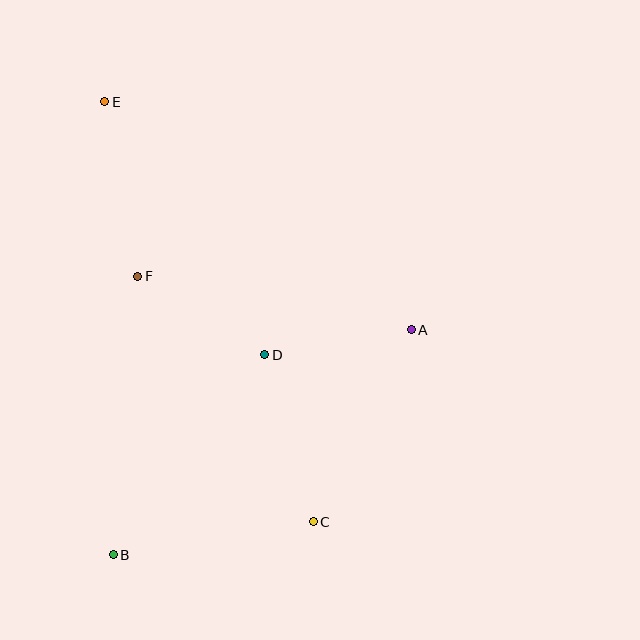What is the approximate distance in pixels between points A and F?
The distance between A and F is approximately 278 pixels.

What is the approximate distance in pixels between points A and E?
The distance between A and E is approximately 382 pixels.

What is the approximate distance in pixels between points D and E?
The distance between D and E is approximately 299 pixels.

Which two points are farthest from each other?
Points C and E are farthest from each other.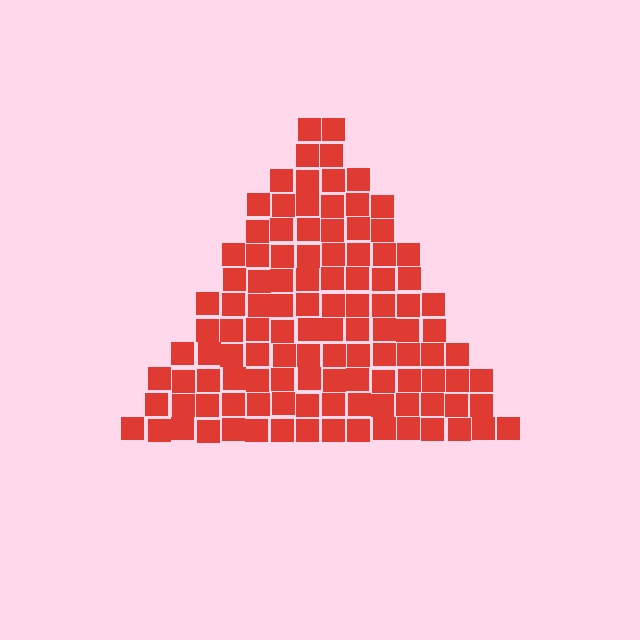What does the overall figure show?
The overall figure shows a triangle.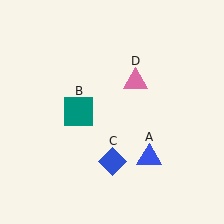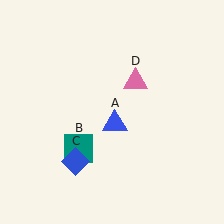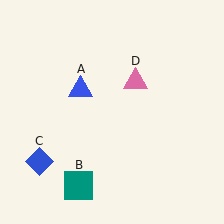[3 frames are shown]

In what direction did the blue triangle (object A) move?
The blue triangle (object A) moved up and to the left.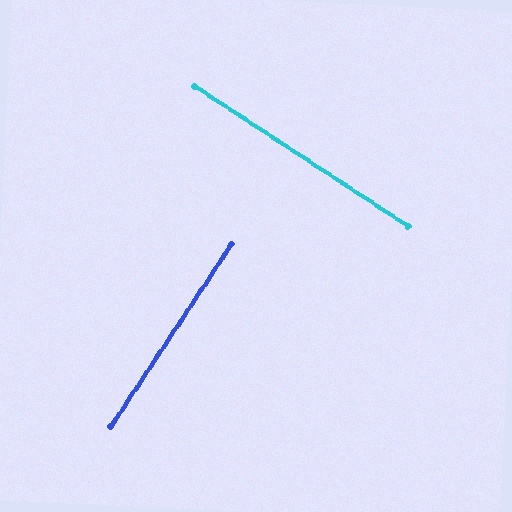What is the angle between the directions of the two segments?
Approximately 90 degrees.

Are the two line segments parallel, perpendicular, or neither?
Perpendicular — they meet at approximately 90°.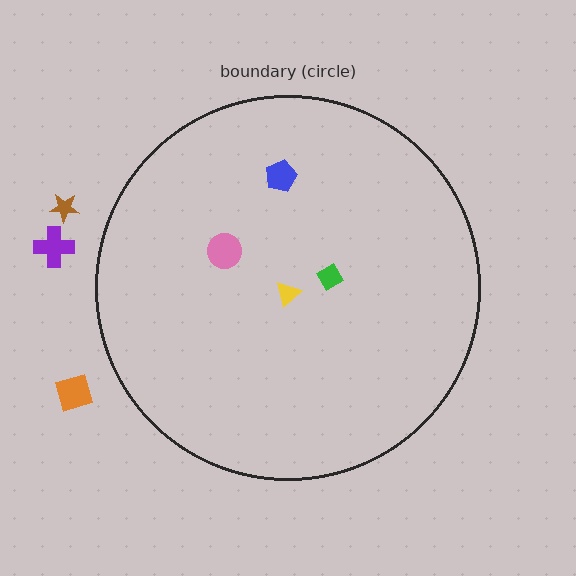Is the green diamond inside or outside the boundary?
Inside.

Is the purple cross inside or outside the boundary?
Outside.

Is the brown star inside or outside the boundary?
Outside.